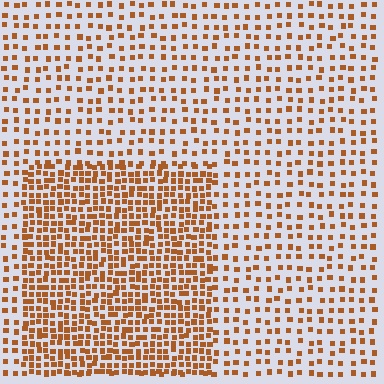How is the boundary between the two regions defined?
The boundary is defined by a change in element density (approximately 2.2x ratio). All elements are the same color, size, and shape.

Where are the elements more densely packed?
The elements are more densely packed inside the rectangle boundary.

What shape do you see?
I see a rectangle.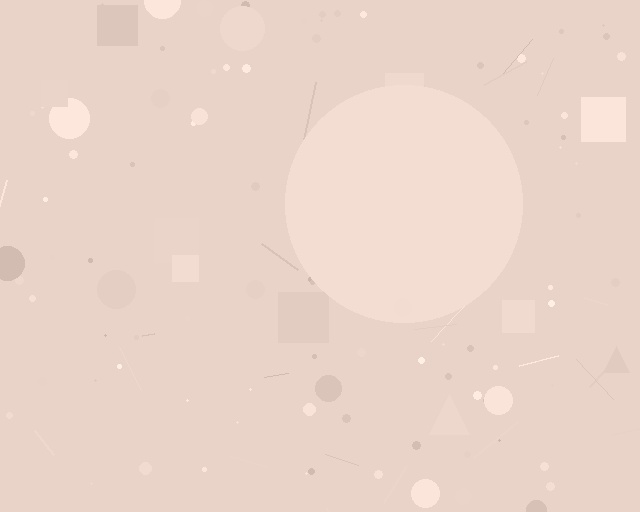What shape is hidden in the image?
A circle is hidden in the image.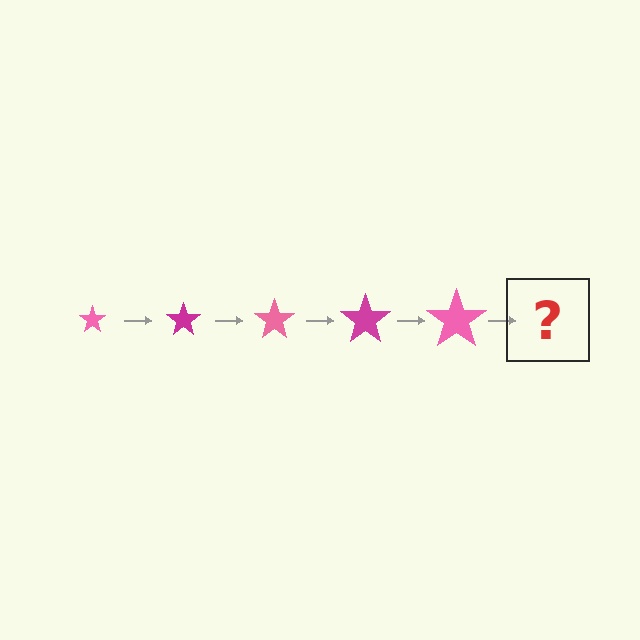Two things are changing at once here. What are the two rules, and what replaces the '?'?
The two rules are that the star grows larger each step and the color cycles through pink and magenta. The '?' should be a magenta star, larger than the previous one.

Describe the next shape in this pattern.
It should be a magenta star, larger than the previous one.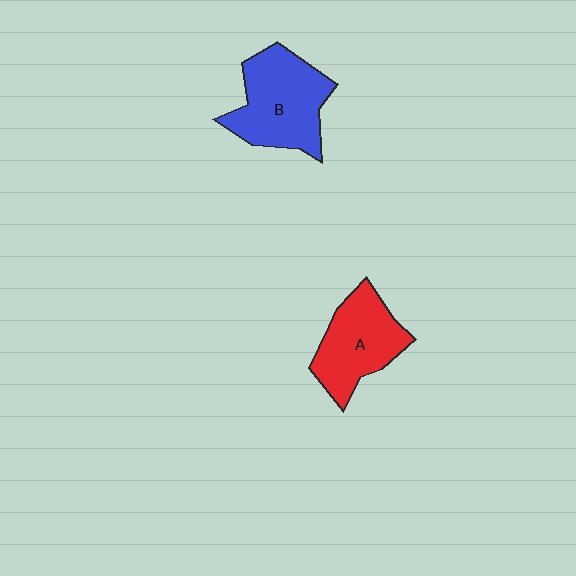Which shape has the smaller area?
Shape A (red).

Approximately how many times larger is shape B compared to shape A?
Approximately 1.2 times.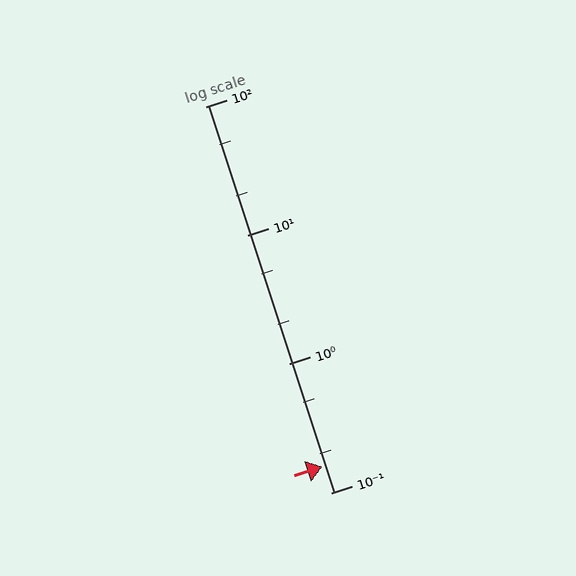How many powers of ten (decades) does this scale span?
The scale spans 3 decades, from 0.1 to 100.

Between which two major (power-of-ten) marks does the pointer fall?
The pointer is between 0.1 and 1.